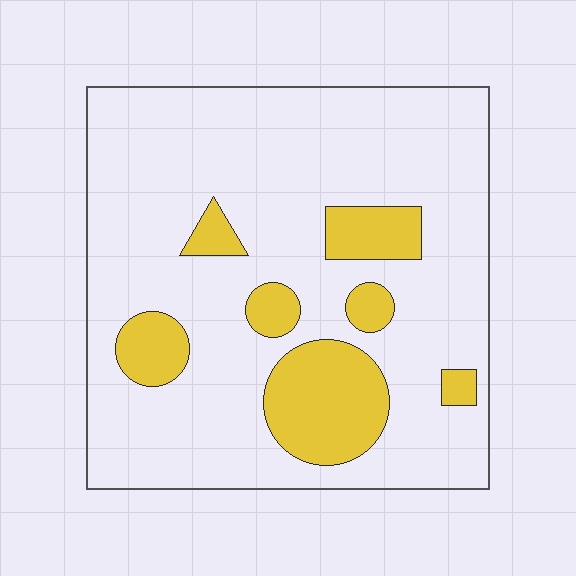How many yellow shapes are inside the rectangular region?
7.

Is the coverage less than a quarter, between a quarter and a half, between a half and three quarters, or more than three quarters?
Less than a quarter.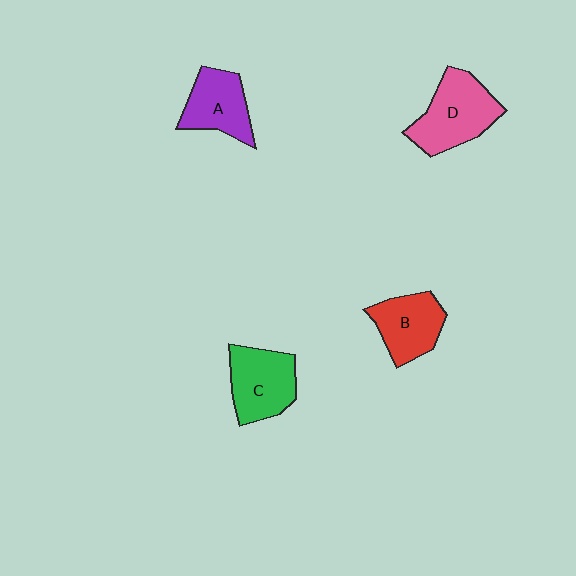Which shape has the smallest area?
Shape A (purple).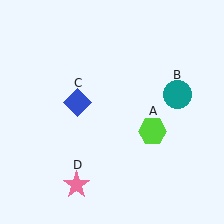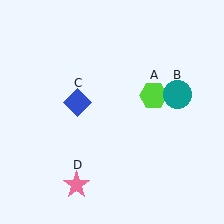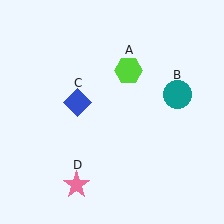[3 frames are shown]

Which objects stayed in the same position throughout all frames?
Teal circle (object B) and blue diamond (object C) and pink star (object D) remained stationary.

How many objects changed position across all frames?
1 object changed position: lime hexagon (object A).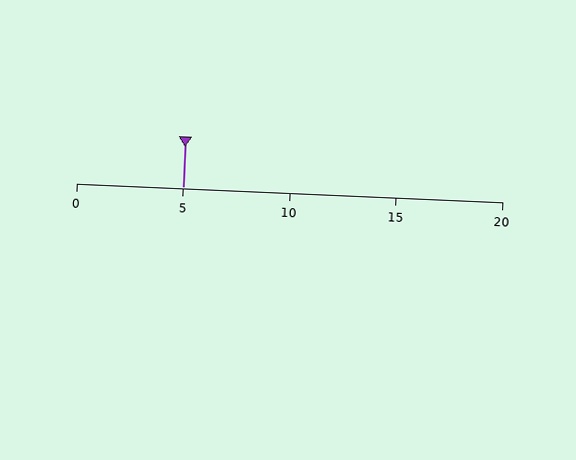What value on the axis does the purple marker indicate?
The marker indicates approximately 5.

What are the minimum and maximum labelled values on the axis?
The axis runs from 0 to 20.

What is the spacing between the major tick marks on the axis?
The major ticks are spaced 5 apart.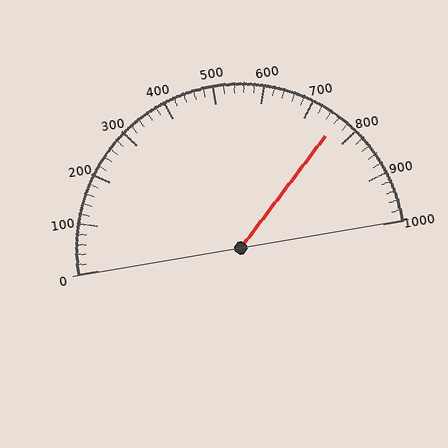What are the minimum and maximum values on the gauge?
The gauge ranges from 0 to 1000.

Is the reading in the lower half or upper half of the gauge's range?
The reading is in the upper half of the range (0 to 1000).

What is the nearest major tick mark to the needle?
The nearest major tick mark is 800.